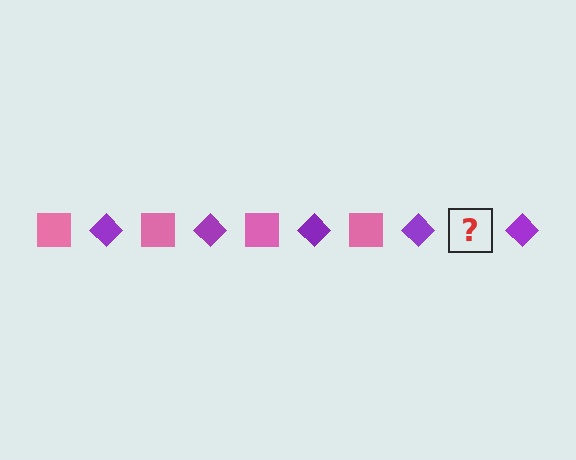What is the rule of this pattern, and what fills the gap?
The rule is that the pattern alternates between pink square and purple diamond. The gap should be filled with a pink square.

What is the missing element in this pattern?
The missing element is a pink square.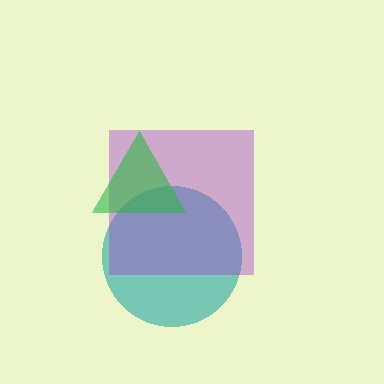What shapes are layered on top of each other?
The layered shapes are: a teal circle, a purple square, a green triangle.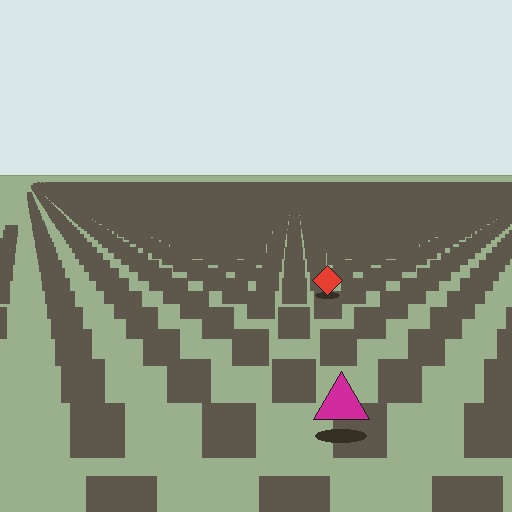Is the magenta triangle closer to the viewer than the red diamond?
Yes. The magenta triangle is closer — you can tell from the texture gradient: the ground texture is coarser near it.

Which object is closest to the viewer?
The magenta triangle is closest. The texture marks near it are larger and more spread out.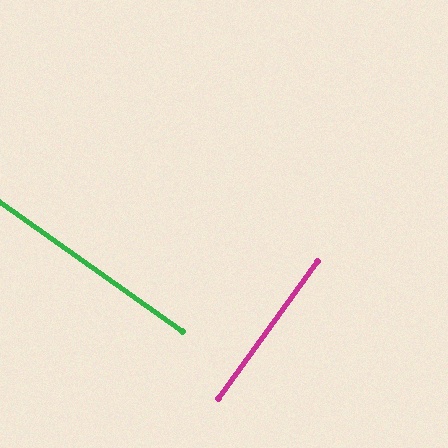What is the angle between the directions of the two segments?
Approximately 89 degrees.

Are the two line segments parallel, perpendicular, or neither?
Perpendicular — they meet at approximately 89°.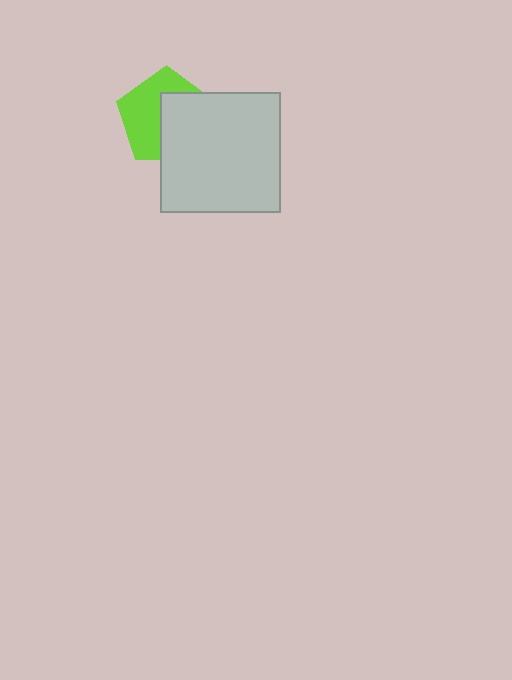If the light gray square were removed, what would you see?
You would see the complete lime pentagon.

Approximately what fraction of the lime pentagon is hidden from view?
Roughly 49% of the lime pentagon is hidden behind the light gray square.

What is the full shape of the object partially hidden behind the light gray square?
The partially hidden object is a lime pentagon.